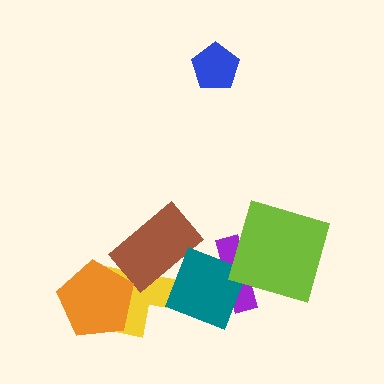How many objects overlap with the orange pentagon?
1 object overlaps with the orange pentagon.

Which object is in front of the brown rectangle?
The teal diamond is in front of the brown rectangle.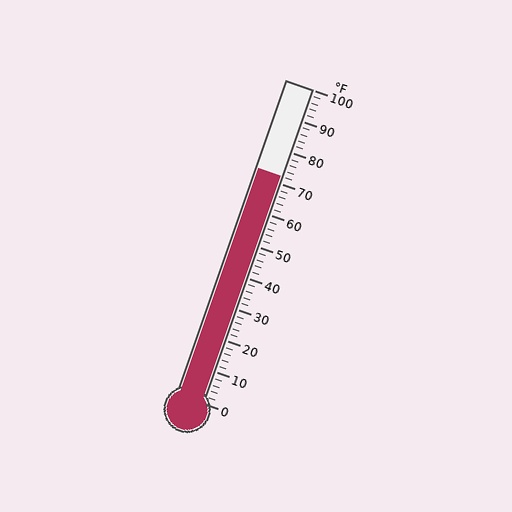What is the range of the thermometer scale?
The thermometer scale ranges from 0°F to 100°F.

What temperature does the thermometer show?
The thermometer shows approximately 72°F.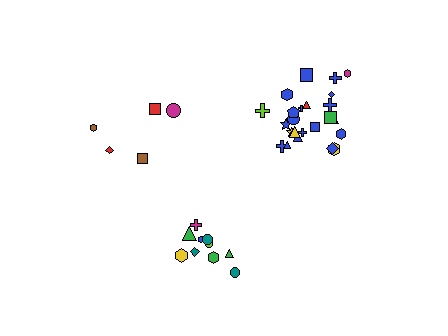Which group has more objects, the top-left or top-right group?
The top-right group.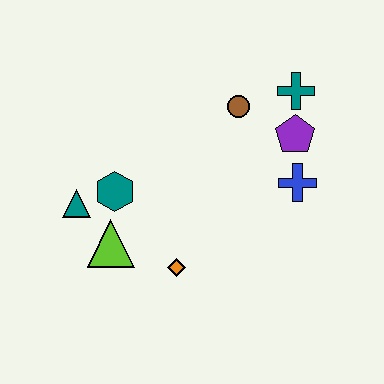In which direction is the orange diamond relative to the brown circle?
The orange diamond is below the brown circle.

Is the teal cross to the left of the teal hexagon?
No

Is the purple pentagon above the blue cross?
Yes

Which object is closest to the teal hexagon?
The teal triangle is closest to the teal hexagon.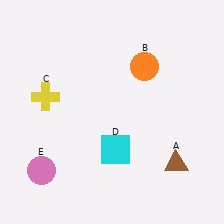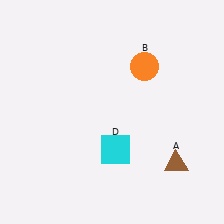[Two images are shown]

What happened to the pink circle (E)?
The pink circle (E) was removed in Image 2. It was in the bottom-left area of Image 1.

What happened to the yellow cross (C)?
The yellow cross (C) was removed in Image 2. It was in the top-left area of Image 1.